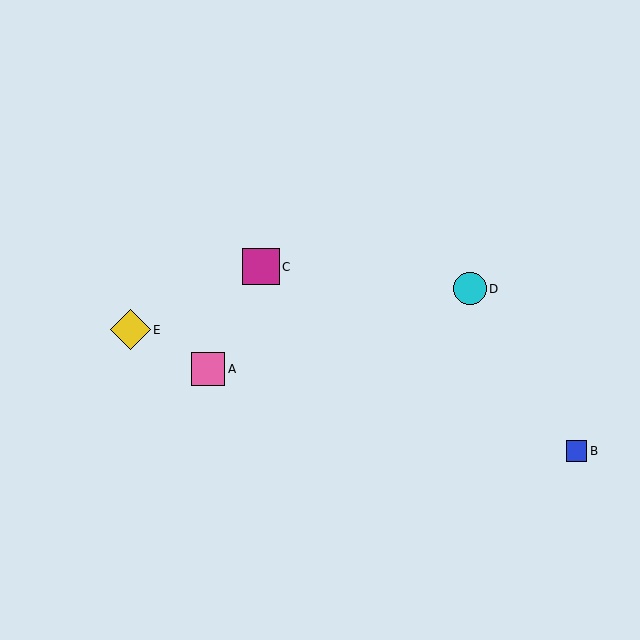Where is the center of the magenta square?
The center of the magenta square is at (261, 267).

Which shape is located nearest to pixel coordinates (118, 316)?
The yellow diamond (labeled E) at (131, 330) is nearest to that location.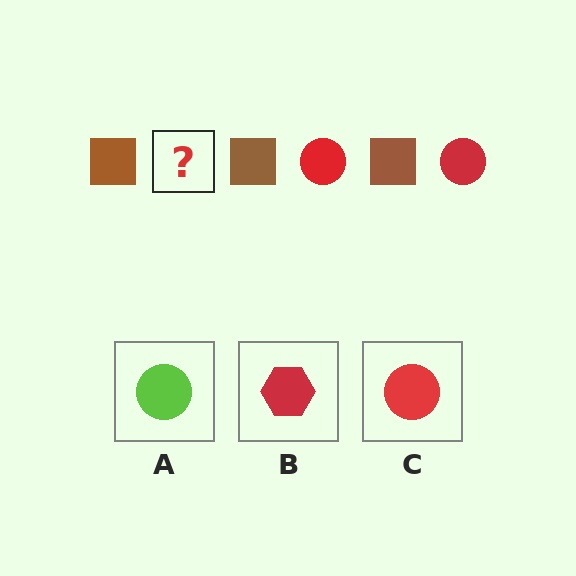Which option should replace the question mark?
Option C.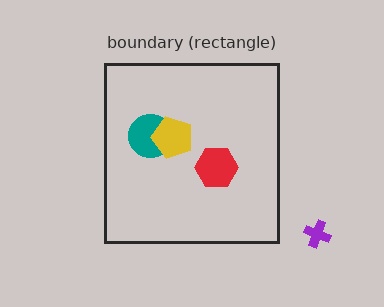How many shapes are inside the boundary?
3 inside, 1 outside.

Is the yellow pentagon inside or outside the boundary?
Inside.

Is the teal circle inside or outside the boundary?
Inside.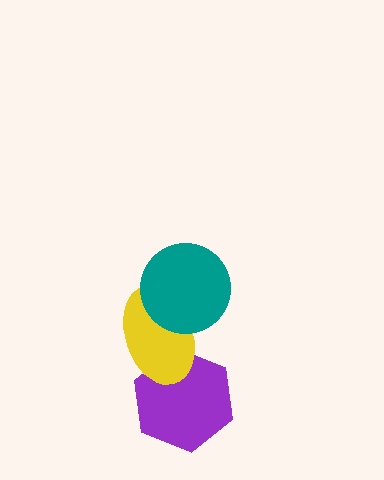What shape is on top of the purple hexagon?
The yellow ellipse is on top of the purple hexagon.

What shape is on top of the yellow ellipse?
The teal circle is on top of the yellow ellipse.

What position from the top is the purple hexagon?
The purple hexagon is 3rd from the top.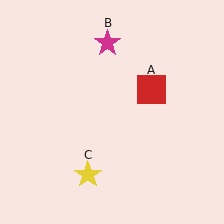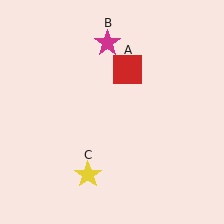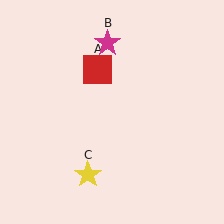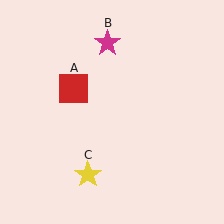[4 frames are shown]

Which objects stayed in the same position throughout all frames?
Magenta star (object B) and yellow star (object C) remained stationary.